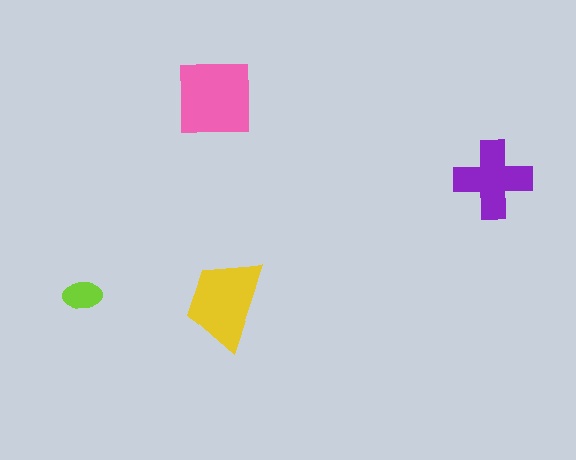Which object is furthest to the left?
The lime ellipse is leftmost.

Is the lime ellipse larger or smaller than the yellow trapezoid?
Smaller.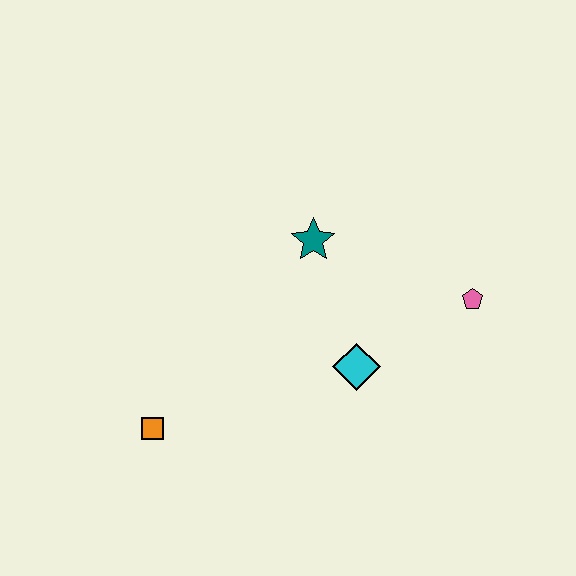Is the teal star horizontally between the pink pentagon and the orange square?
Yes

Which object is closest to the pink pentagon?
The cyan diamond is closest to the pink pentagon.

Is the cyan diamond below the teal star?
Yes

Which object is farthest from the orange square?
The pink pentagon is farthest from the orange square.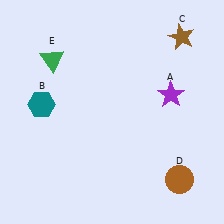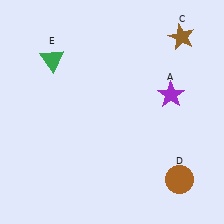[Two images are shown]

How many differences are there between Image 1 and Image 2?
There is 1 difference between the two images.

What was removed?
The teal hexagon (B) was removed in Image 2.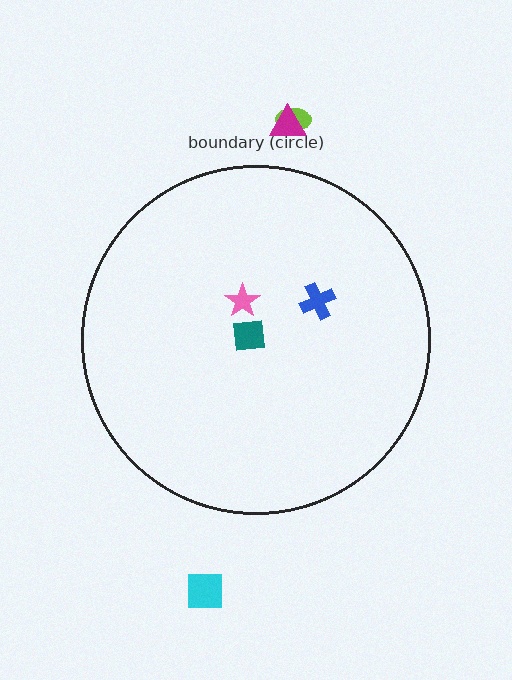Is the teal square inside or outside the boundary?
Inside.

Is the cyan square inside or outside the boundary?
Outside.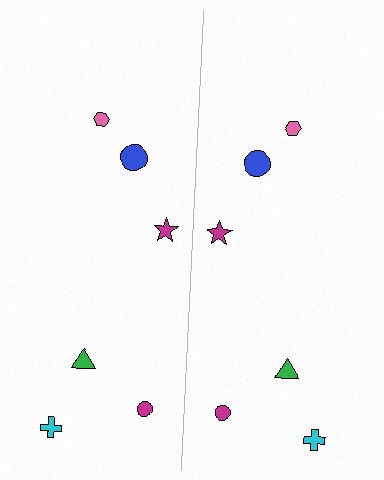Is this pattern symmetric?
Yes, this pattern has bilateral (reflection) symmetry.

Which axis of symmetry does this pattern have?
The pattern has a vertical axis of symmetry running through the center of the image.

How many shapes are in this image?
There are 12 shapes in this image.